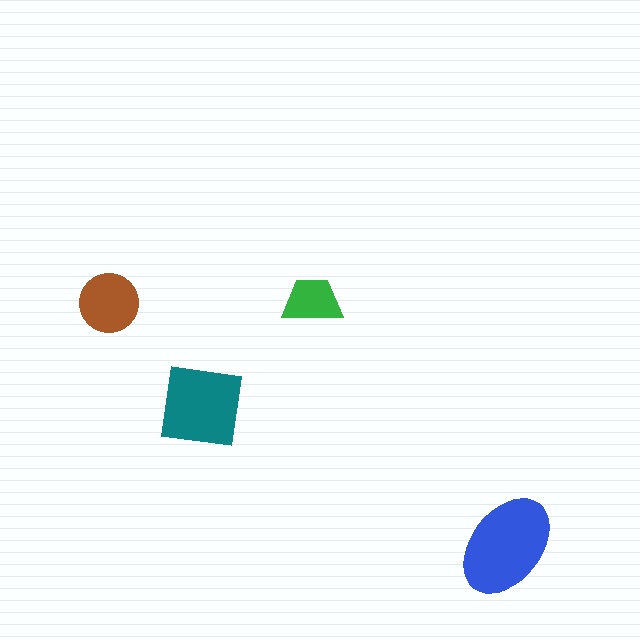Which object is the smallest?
The green trapezoid.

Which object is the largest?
The blue ellipse.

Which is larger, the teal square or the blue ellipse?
The blue ellipse.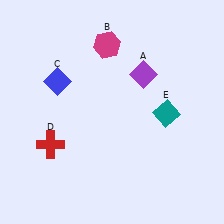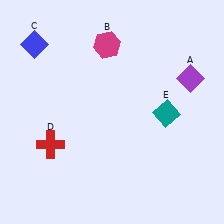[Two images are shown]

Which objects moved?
The objects that moved are: the purple diamond (A), the blue diamond (C).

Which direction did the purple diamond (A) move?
The purple diamond (A) moved right.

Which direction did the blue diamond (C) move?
The blue diamond (C) moved up.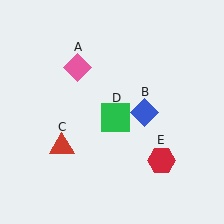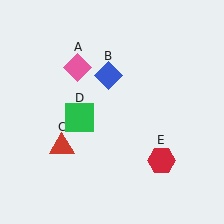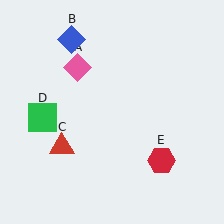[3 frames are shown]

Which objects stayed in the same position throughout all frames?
Pink diamond (object A) and red triangle (object C) and red hexagon (object E) remained stationary.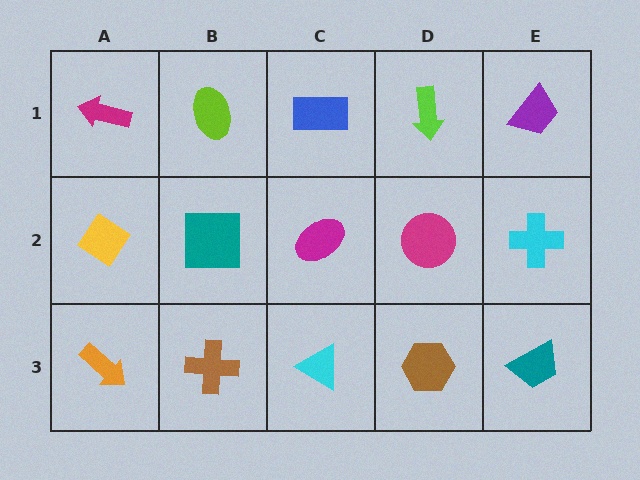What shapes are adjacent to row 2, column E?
A purple trapezoid (row 1, column E), a teal trapezoid (row 3, column E), a magenta circle (row 2, column D).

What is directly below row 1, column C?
A magenta ellipse.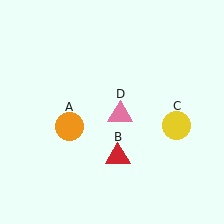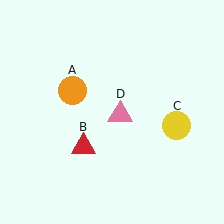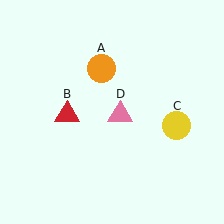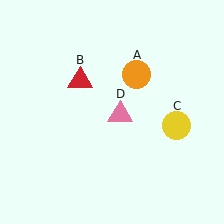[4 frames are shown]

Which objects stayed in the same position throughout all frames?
Yellow circle (object C) and pink triangle (object D) remained stationary.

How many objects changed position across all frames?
2 objects changed position: orange circle (object A), red triangle (object B).